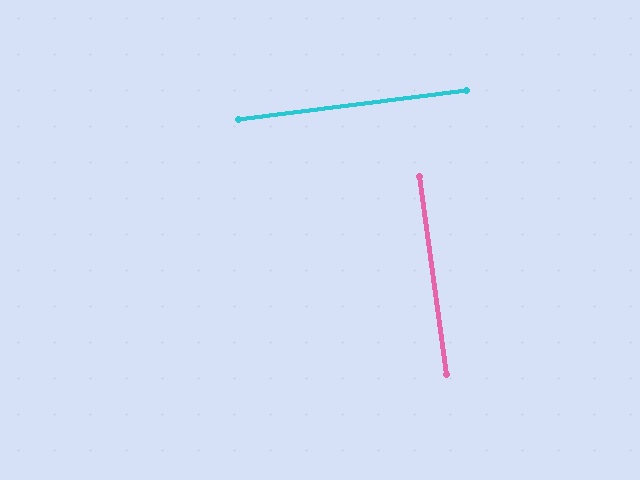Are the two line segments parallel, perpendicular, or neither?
Perpendicular — they meet at approximately 90°.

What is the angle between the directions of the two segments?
Approximately 90 degrees.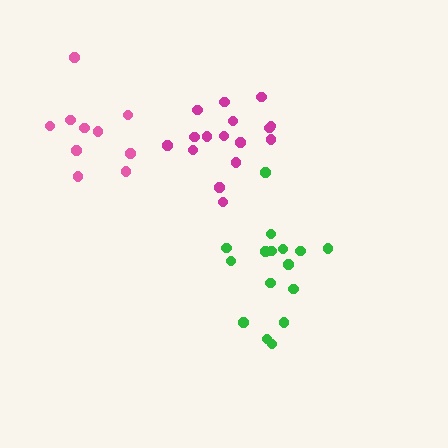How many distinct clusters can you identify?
There are 3 distinct clusters.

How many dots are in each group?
Group 1: 16 dots, Group 2: 10 dots, Group 3: 16 dots (42 total).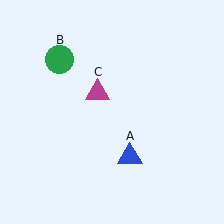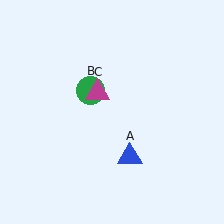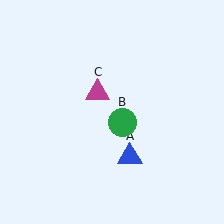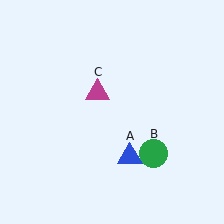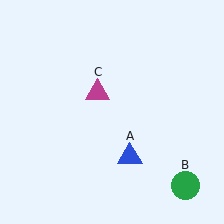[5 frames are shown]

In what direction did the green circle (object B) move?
The green circle (object B) moved down and to the right.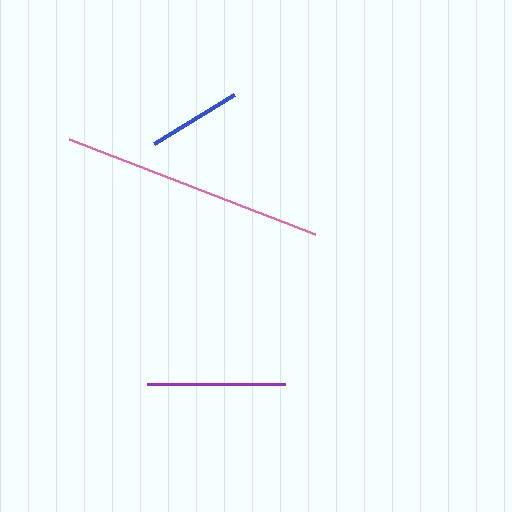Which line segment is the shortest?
The blue line is the shortest at approximately 93 pixels.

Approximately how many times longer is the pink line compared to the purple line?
The pink line is approximately 1.9 times the length of the purple line.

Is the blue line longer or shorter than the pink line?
The pink line is longer than the blue line.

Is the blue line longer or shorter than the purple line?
The purple line is longer than the blue line.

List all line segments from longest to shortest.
From longest to shortest: pink, purple, blue.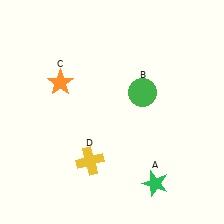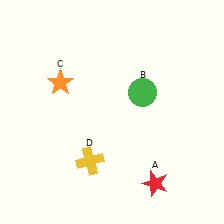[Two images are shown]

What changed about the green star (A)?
In Image 1, A is green. In Image 2, it changed to red.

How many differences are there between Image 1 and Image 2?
There is 1 difference between the two images.